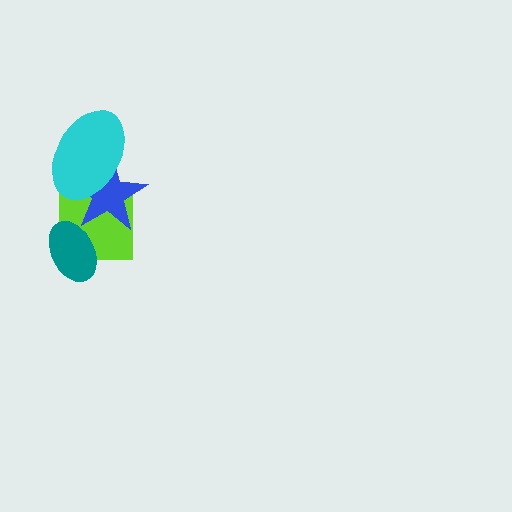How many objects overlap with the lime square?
3 objects overlap with the lime square.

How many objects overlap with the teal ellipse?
1 object overlaps with the teal ellipse.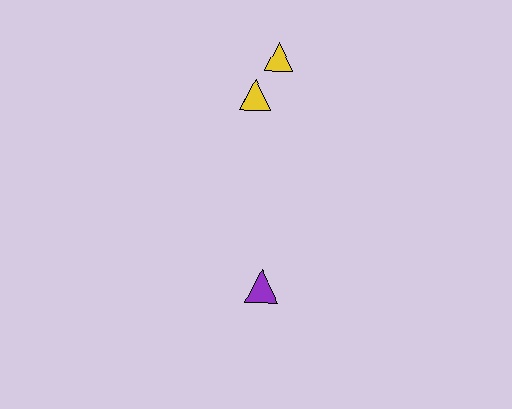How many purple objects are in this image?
There is 1 purple object.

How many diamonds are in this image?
There are no diamonds.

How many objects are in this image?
There are 3 objects.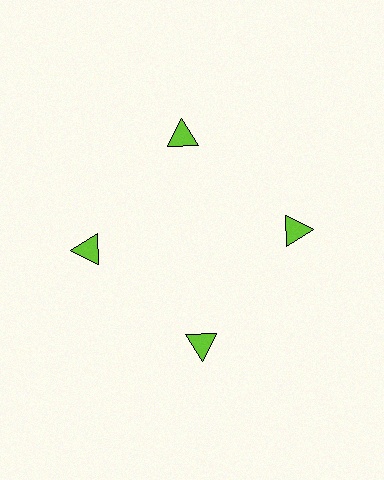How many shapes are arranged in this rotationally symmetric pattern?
There are 4 shapes, arranged in 4 groups of 1.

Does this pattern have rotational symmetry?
Yes, this pattern has 4-fold rotational symmetry. It looks the same after rotating 90 degrees around the center.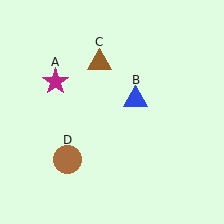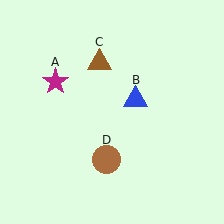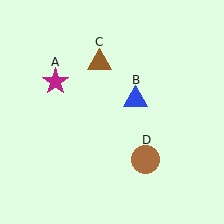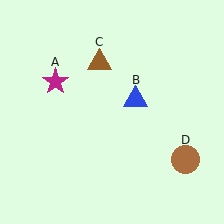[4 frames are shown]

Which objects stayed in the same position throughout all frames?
Magenta star (object A) and blue triangle (object B) and brown triangle (object C) remained stationary.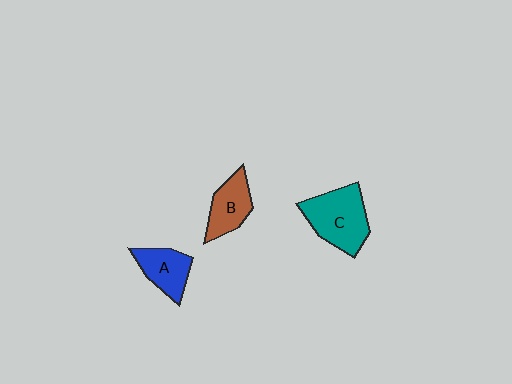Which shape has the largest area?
Shape C (teal).